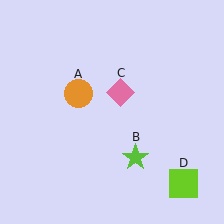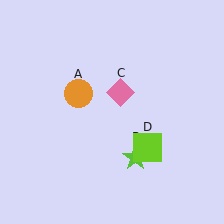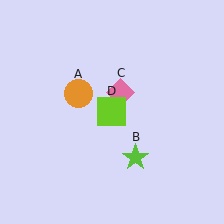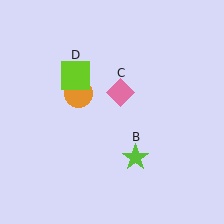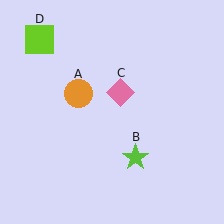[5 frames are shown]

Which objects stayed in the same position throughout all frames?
Orange circle (object A) and lime star (object B) and pink diamond (object C) remained stationary.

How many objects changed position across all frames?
1 object changed position: lime square (object D).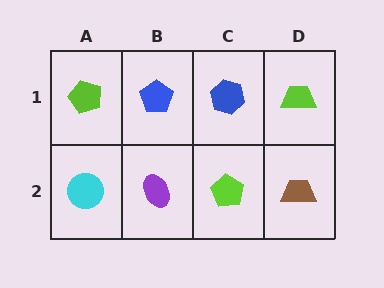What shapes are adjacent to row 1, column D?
A brown trapezoid (row 2, column D), a blue hexagon (row 1, column C).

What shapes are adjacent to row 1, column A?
A cyan circle (row 2, column A), a blue pentagon (row 1, column B).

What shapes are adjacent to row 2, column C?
A blue hexagon (row 1, column C), a purple ellipse (row 2, column B), a brown trapezoid (row 2, column D).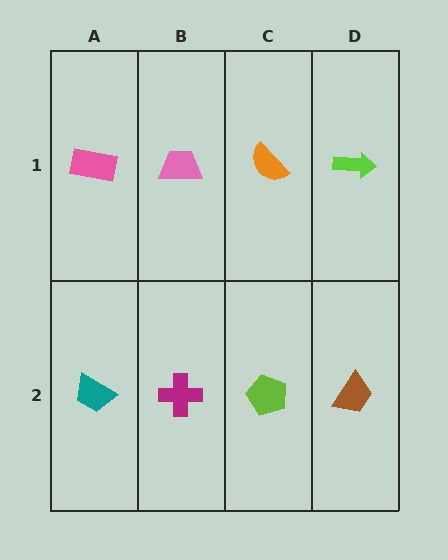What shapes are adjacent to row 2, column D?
A lime arrow (row 1, column D), a lime pentagon (row 2, column C).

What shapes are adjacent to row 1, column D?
A brown trapezoid (row 2, column D), an orange semicircle (row 1, column C).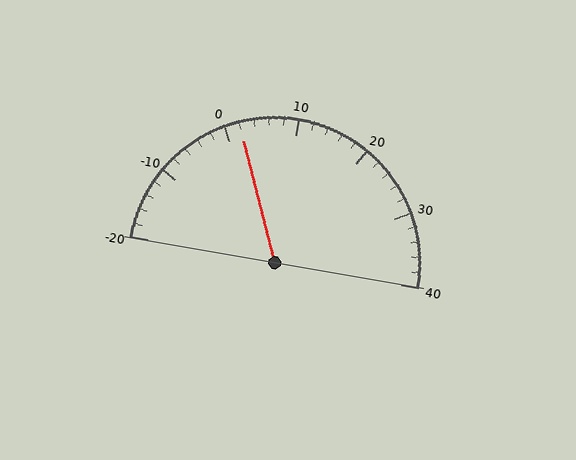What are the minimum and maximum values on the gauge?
The gauge ranges from -20 to 40.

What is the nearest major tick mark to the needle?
The nearest major tick mark is 0.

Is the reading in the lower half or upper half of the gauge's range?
The reading is in the lower half of the range (-20 to 40).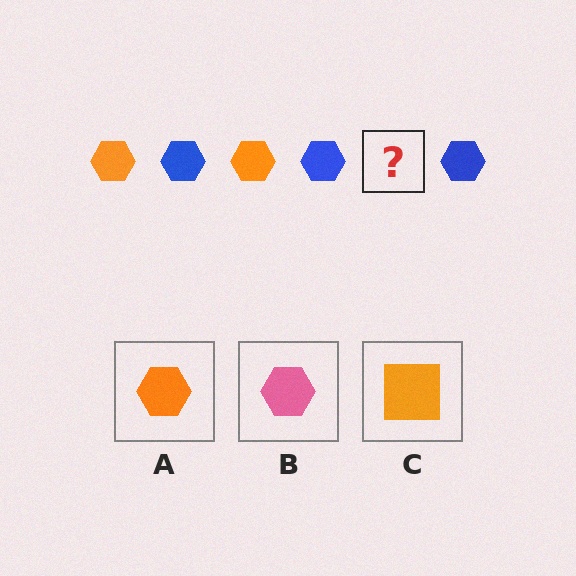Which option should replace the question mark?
Option A.